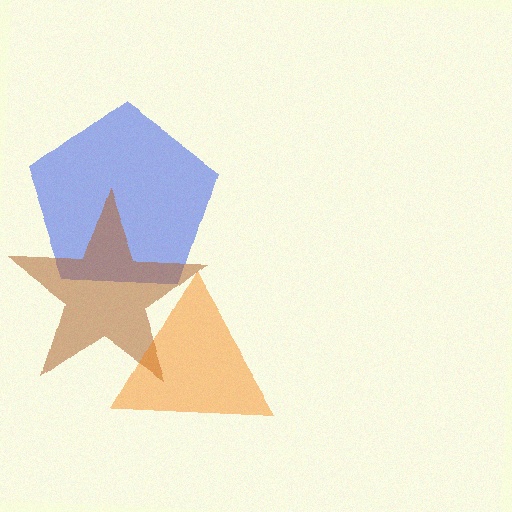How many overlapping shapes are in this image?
There are 3 overlapping shapes in the image.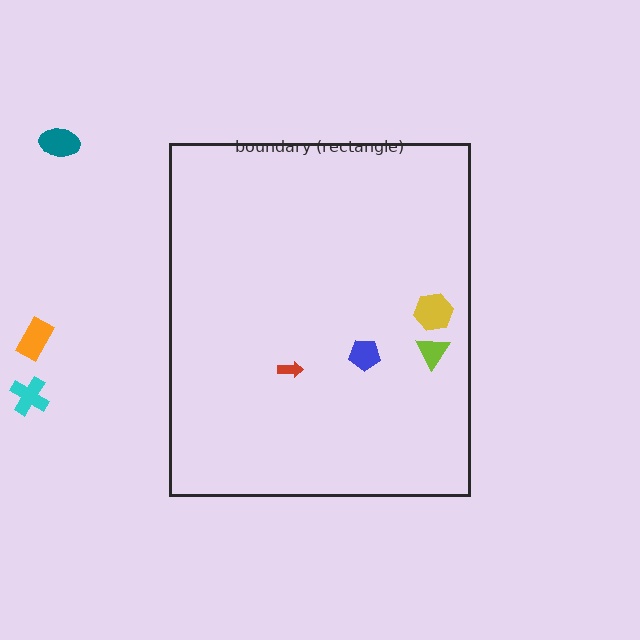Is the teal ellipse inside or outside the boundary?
Outside.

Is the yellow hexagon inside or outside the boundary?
Inside.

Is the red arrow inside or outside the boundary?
Inside.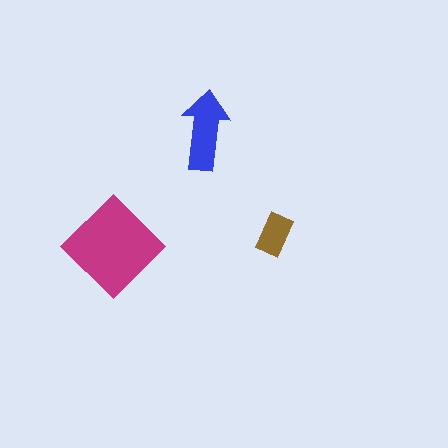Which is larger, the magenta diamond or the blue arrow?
The magenta diamond.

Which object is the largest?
The magenta diamond.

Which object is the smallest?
The brown rectangle.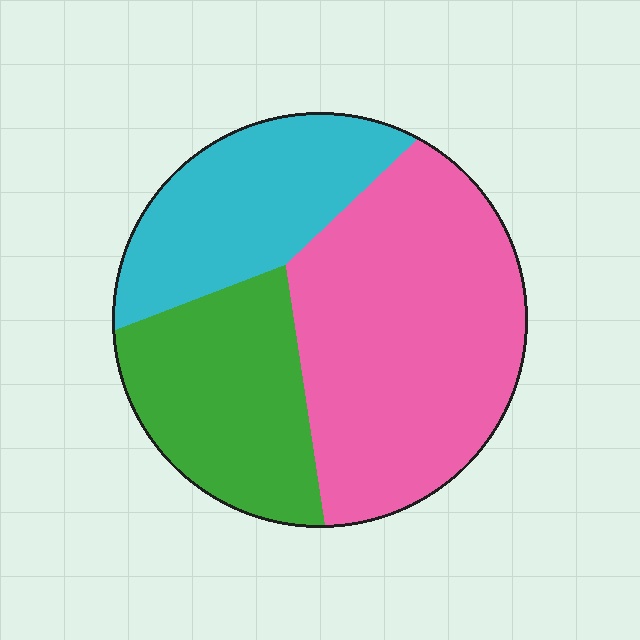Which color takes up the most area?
Pink, at roughly 50%.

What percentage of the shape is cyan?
Cyan covers around 25% of the shape.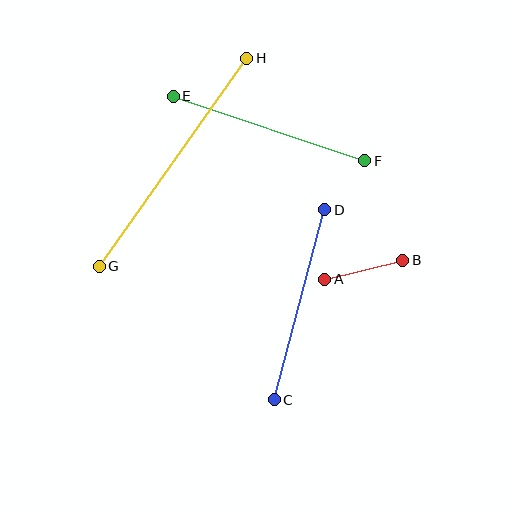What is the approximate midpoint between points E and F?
The midpoint is at approximately (269, 129) pixels.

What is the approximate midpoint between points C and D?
The midpoint is at approximately (299, 305) pixels.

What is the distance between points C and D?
The distance is approximately 196 pixels.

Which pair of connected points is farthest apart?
Points G and H are farthest apart.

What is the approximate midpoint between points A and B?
The midpoint is at approximately (364, 270) pixels.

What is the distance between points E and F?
The distance is approximately 202 pixels.